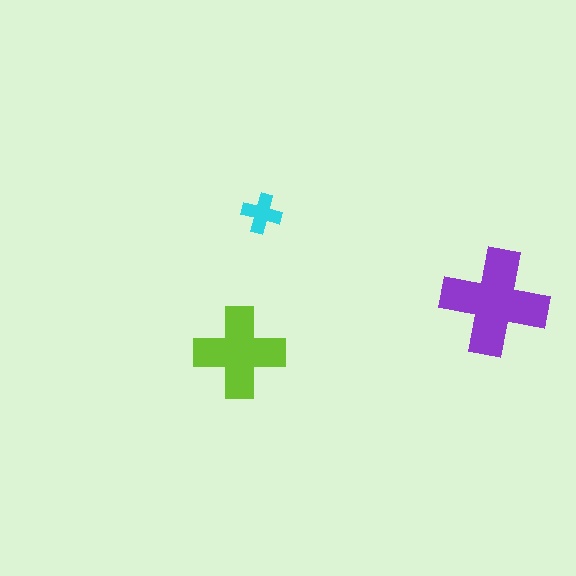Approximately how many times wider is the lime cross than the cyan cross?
About 2.5 times wider.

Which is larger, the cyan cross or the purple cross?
The purple one.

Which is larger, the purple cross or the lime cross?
The purple one.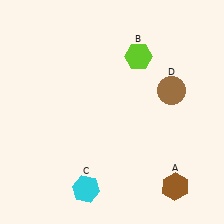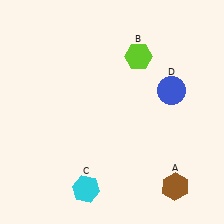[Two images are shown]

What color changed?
The circle (D) changed from brown in Image 1 to blue in Image 2.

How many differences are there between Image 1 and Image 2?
There is 1 difference between the two images.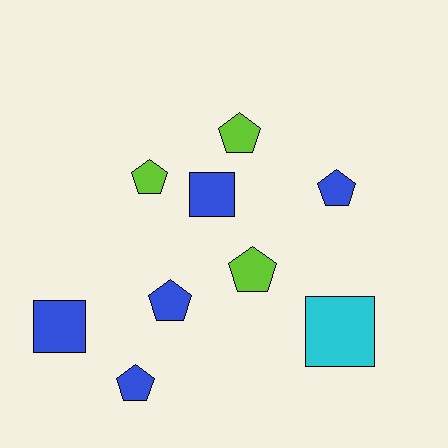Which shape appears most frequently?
Pentagon, with 6 objects.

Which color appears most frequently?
Blue, with 5 objects.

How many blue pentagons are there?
There are 3 blue pentagons.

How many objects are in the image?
There are 9 objects.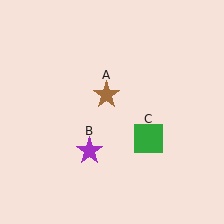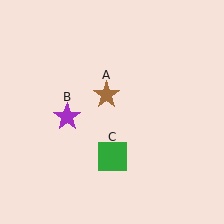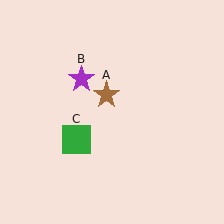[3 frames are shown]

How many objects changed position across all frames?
2 objects changed position: purple star (object B), green square (object C).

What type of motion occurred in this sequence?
The purple star (object B), green square (object C) rotated clockwise around the center of the scene.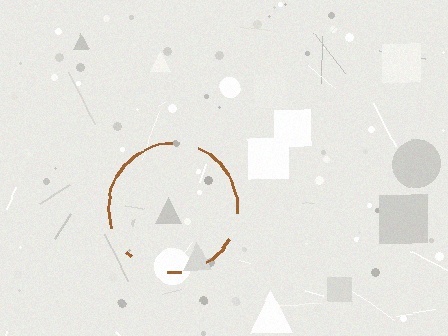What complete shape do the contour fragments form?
The contour fragments form a circle.